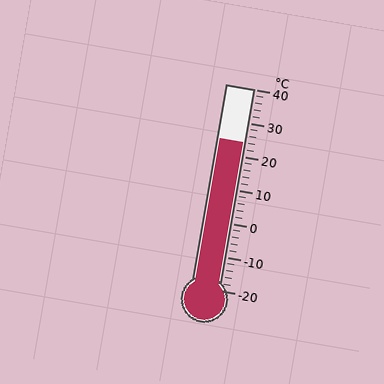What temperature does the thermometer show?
The thermometer shows approximately 24°C.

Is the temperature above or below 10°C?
The temperature is above 10°C.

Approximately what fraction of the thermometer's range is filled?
The thermometer is filled to approximately 75% of its range.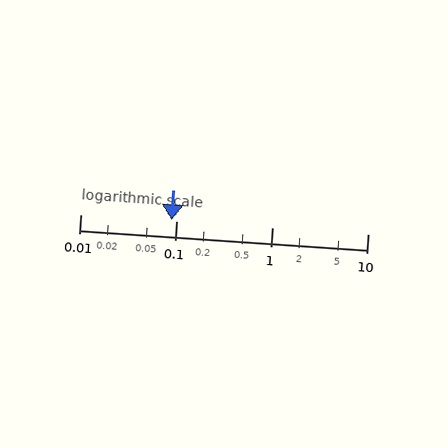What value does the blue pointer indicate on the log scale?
The pointer indicates approximately 0.09.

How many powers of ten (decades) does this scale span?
The scale spans 3 decades, from 0.01 to 10.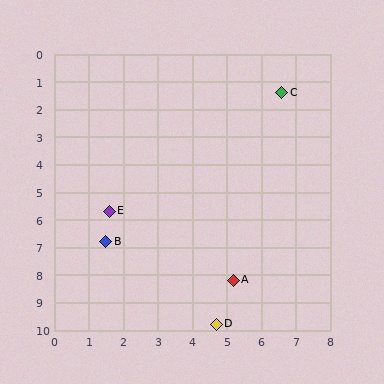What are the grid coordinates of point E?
Point E is at approximately (1.6, 5.7).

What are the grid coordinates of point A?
Point A is at approximately (5.2, 8.2).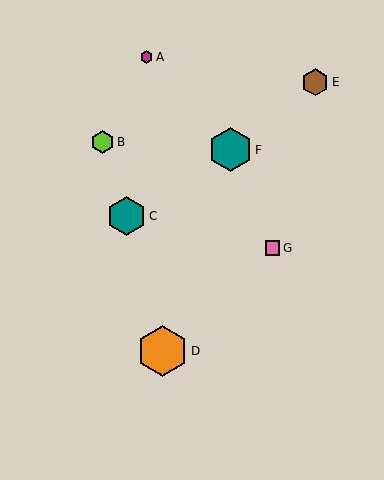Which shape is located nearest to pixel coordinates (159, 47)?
The magenta hexagon (labeled A) at (146, 57) is nearest to that location.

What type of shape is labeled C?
Shape C is a teal hexagon.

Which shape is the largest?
The orange hexagon (labeled D) is the largest.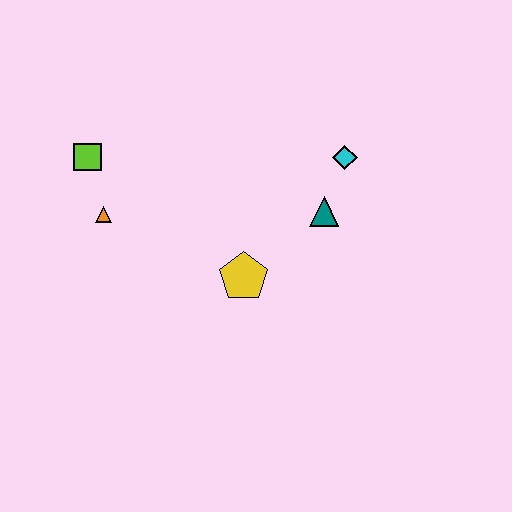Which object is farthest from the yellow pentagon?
The lime square is farthest from the yellow pentagon.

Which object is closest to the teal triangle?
The cyan diamond is closest to the teal triangle.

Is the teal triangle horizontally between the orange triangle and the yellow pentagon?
No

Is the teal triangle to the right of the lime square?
Yes